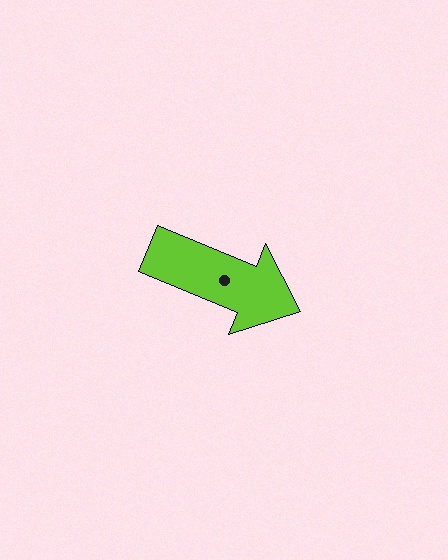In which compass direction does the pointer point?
East.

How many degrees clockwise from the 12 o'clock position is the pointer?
Approximately 112 degrees.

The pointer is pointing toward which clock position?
Roughly 4 o'clock.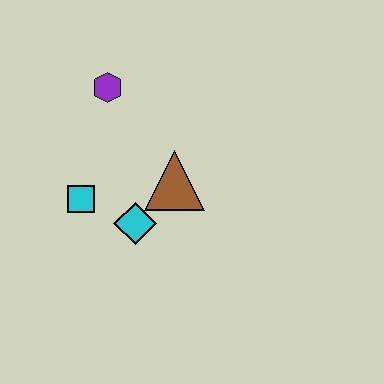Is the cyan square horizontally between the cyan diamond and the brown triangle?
No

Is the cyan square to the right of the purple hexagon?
No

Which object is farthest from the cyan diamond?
The purple hexagon is farthest from the cyan diamond.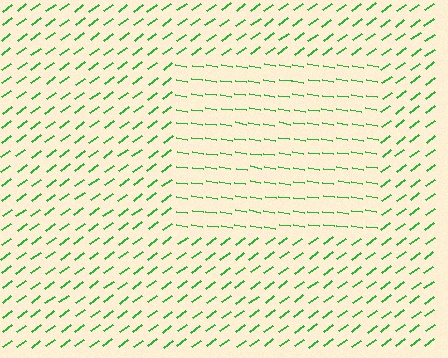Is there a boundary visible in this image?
Yes, there is a texture boundary formed by a change in line orientation.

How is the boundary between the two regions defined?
The boundary is defined purely by a change in line orientation (approximately 45 degrees difference). All lines are the same color and thickness.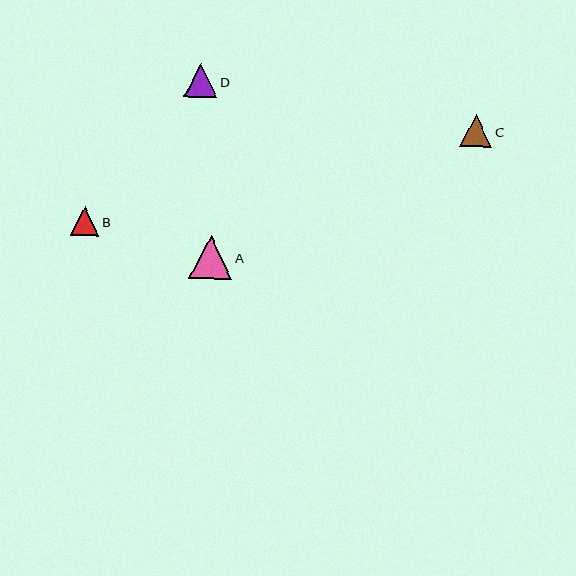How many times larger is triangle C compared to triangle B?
Triangle C is approximately 1.1 times the size of triangle B.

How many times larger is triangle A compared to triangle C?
Triangle A is approximately 1.3 times the size of triangle C.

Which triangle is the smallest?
Triangle B is the smallest with a size of approximately 28 pixels.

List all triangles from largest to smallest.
From largest to smallest: A, D, C, B.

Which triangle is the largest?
Triangle A is the largest with a size of approximately 43 pixels.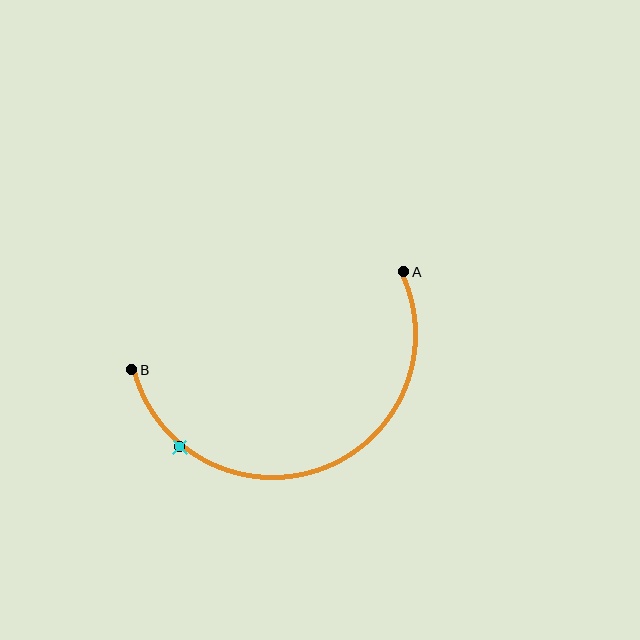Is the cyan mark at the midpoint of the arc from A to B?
No. The cyan mark lies on the arc but is closer to endpoint B. The arc midpoint would be at the point on the curve equidistant along the arc from both A and B.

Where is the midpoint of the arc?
The arc midpoint is the point on the curve farthest from the straight line joining A and B. It sits below that line.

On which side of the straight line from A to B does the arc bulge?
The arc bulges below the straight line connecting A and B.